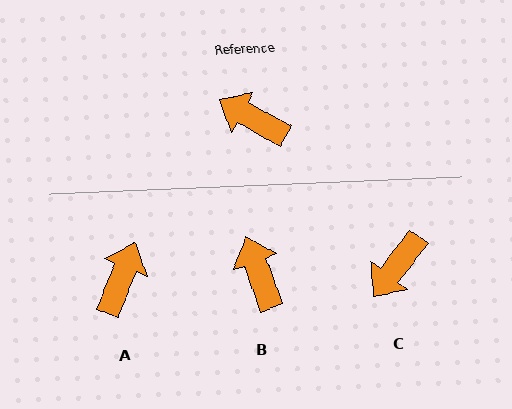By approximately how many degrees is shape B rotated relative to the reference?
Approximately 41 degrees clockwise.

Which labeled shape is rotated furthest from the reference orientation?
A, about 83 degrees away.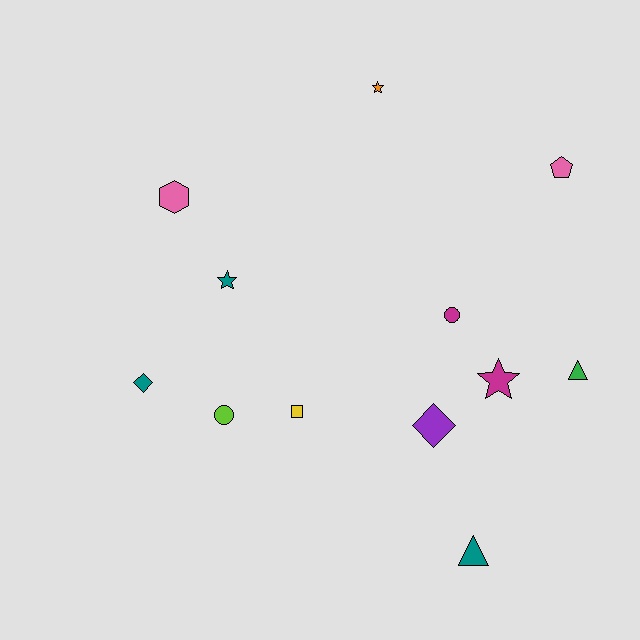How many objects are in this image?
There are 12 objects.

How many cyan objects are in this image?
There are no cyan objects.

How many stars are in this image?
There are 3 stars.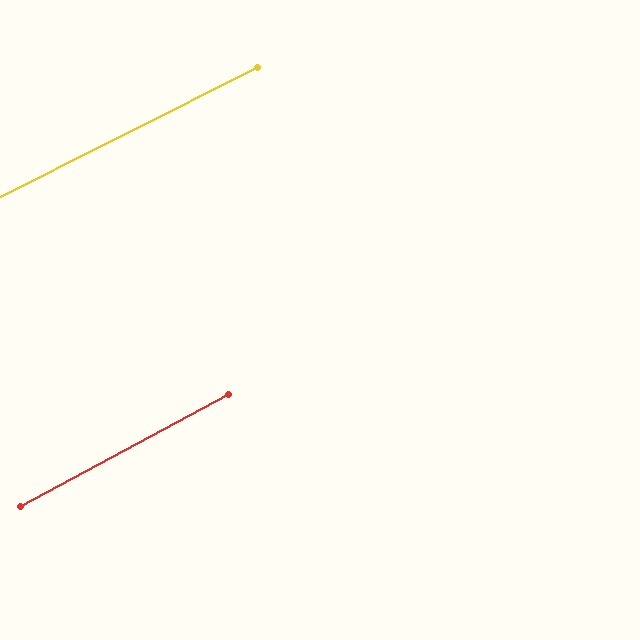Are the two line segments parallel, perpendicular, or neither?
Parallel — their directions differ by only 1.4°.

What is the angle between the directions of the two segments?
Approximately 1 degree.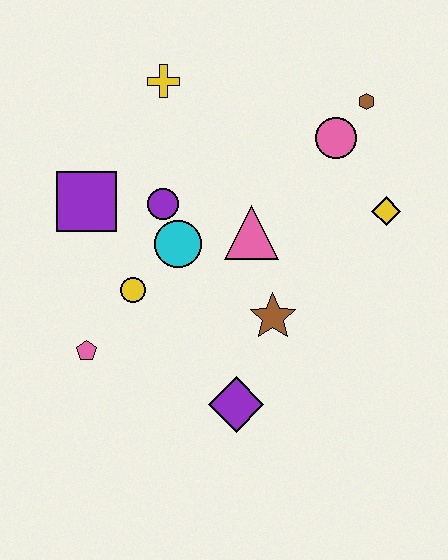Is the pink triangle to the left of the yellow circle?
No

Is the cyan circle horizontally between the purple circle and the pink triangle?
Yes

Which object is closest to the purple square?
The purple circle is closest to the purple square.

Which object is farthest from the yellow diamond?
The pink pentagon is farthest from the yellow diamond.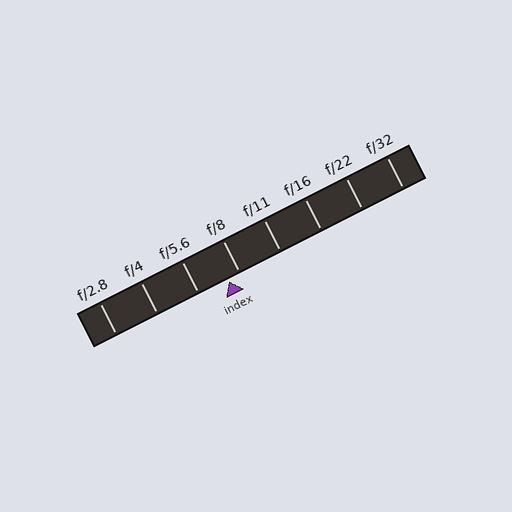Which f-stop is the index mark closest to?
The index mark is closest to f/8.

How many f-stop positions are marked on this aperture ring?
There are 8 f-stop positions marked.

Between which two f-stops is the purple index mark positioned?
The index mark is between f/5.6 and f/8.